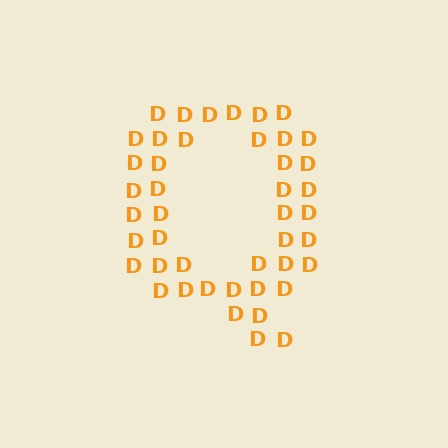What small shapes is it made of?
It is made of small letter D's.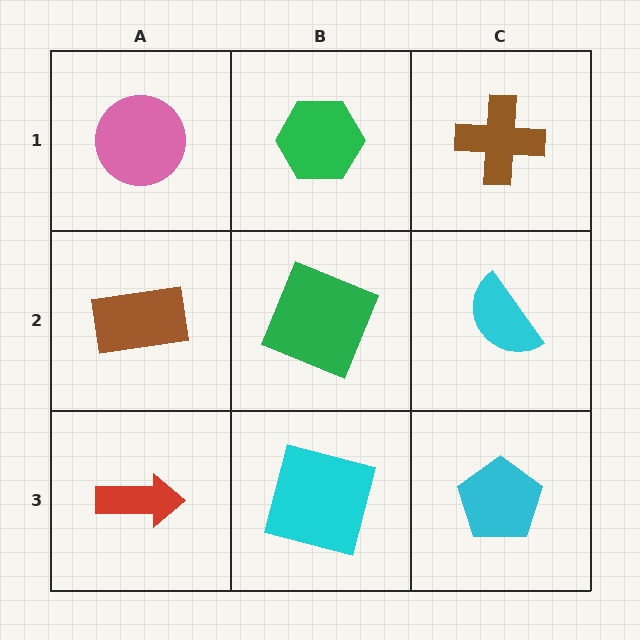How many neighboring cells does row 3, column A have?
2.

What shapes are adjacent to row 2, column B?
A green hexagon (row 1, column B), a cyan square (row 3, column B), a brown rectangle (row 2, column A), a cyan semicircle (row 2, column C).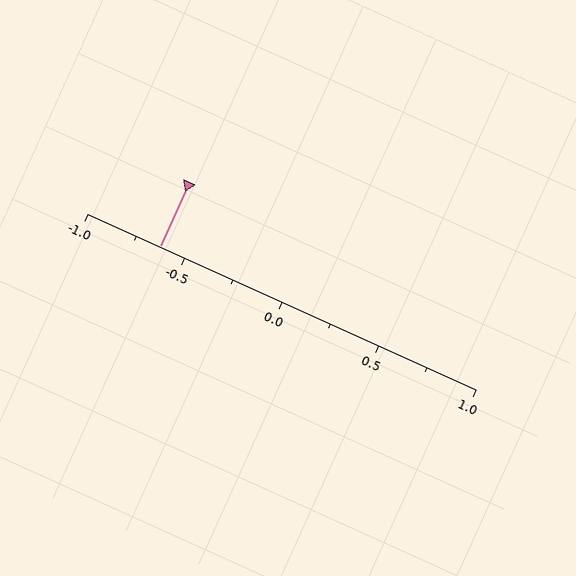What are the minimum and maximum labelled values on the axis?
The axis runs from -1.0 to 1.0.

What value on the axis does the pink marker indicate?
The marker indicates approximately -0.62.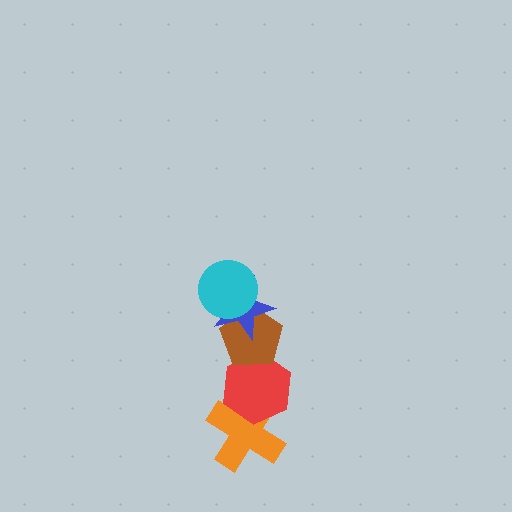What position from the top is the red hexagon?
The red hexagon is 4th from the top.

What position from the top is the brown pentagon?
The brown pentagon is 3rd from the top.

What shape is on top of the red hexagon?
The brown pentagon is on top of the red hexagon.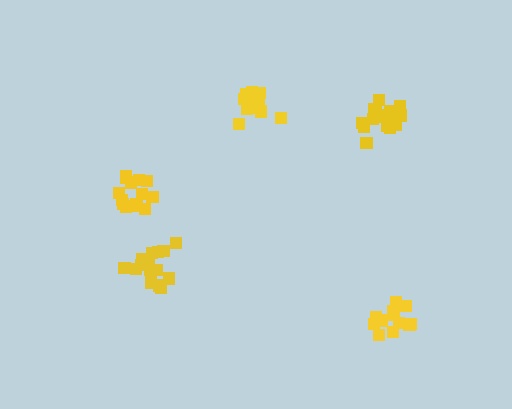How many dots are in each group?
Group 1: 16 dots, Group 2: 14 dots, Group 3: 18 dots, Group 4: 13 dots, Group 5: 14 dots (75 total).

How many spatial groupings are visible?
There are 5 spatial groupings.